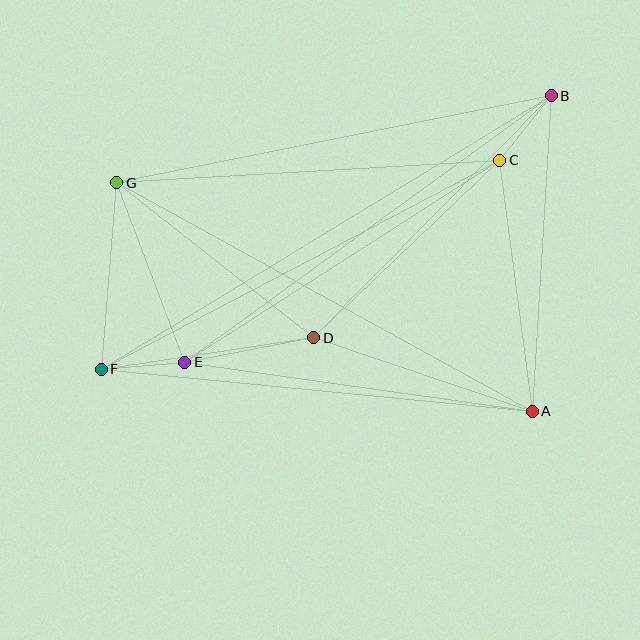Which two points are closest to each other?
Points B and C are closest to each other.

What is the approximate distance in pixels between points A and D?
The distance between A and D is approximately 231 pixels.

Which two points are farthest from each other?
Points B and F are farthest from each other.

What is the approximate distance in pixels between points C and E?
The distance between C and E is approximately 374 pixels.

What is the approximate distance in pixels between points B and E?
The distance between B and E is approximately 453 pixels.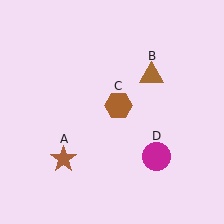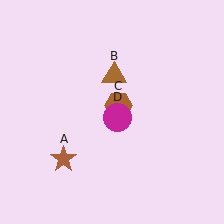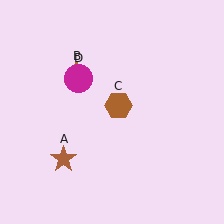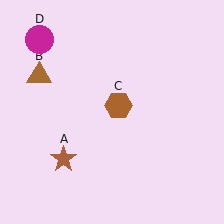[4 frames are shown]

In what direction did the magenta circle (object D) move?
The magenta circle (object D) moved up and to the left.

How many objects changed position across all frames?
2 objects changed position: brown triangle (object B), magenta circle (object D).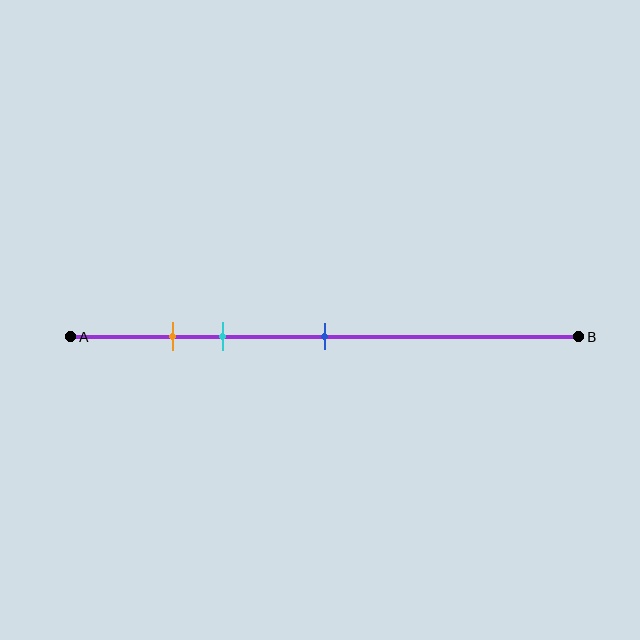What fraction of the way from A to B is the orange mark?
The orange mark is approximately 20% (0.2) of the way from A to B.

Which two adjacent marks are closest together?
The orange and cyan marks are the closest adjacent pair.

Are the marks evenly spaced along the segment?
No, the marks are not evenly spaced.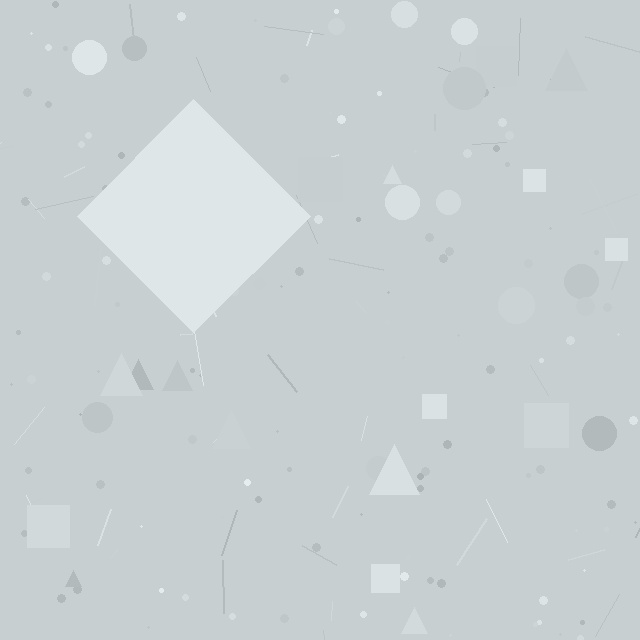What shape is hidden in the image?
A diamond is hidden in the image.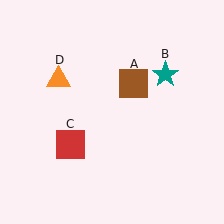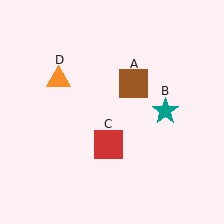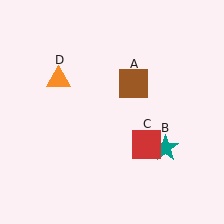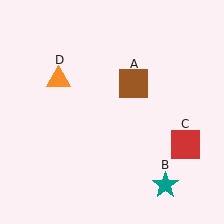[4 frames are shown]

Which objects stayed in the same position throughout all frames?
Brown square (object A) and orange triangle (object D) remained stationary.